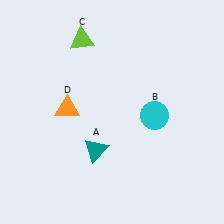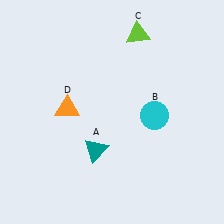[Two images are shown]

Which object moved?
The lime triangle (C) moved right.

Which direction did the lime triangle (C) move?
The lime triangle (C) moved right.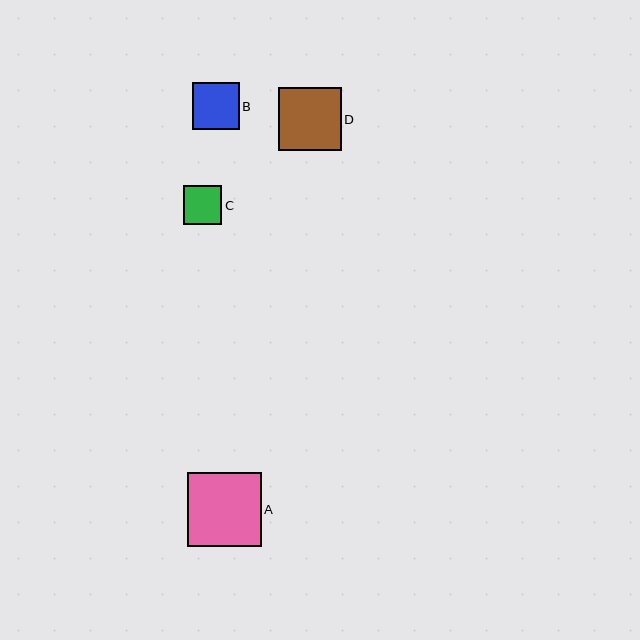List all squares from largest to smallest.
From largest to smallest: A, D, B, C.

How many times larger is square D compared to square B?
Square D is approximately 1.3 times the size of square B.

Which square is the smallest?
Square C is the smallest with a size of approximately 39 pixels.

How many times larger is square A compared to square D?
Square A is approximately 1.2 times the size of square D.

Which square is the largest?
Square A is the largest with a size of approximately 74 pixels.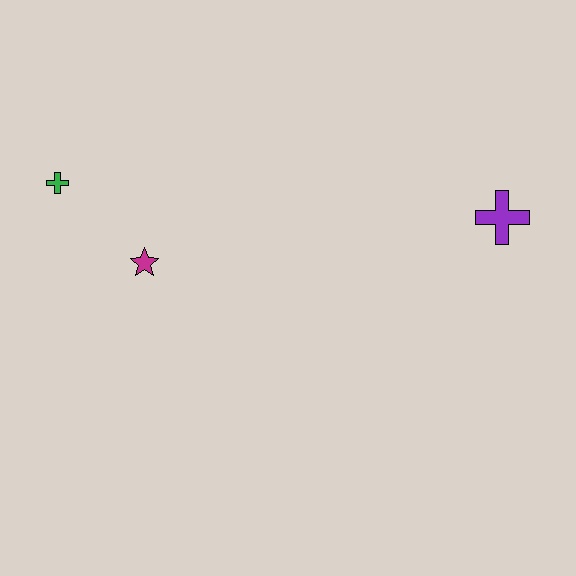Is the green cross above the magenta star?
Yes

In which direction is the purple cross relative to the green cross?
The purple cross is to the right of the green cross.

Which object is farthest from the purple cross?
The green cross is farthest from the purple cross.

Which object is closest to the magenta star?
The green cross is closest to the magenta star.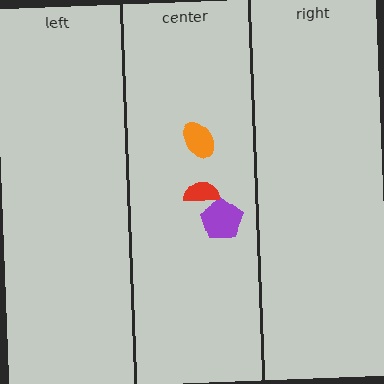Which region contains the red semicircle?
The center region.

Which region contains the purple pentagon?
The center region.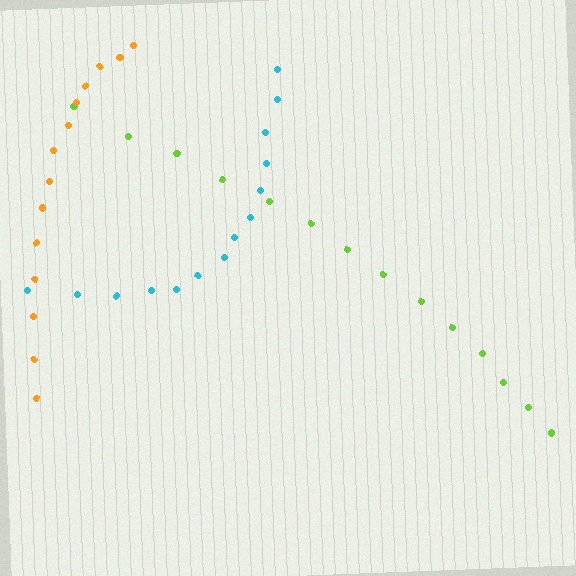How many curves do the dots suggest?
There are 3 distinct paths.